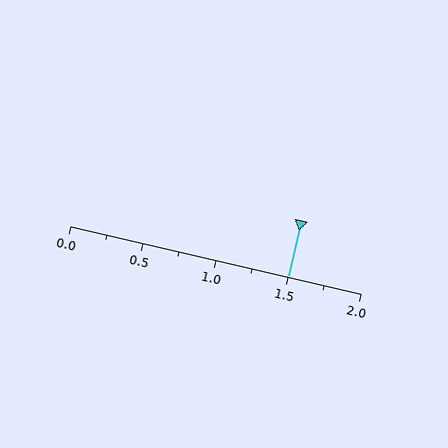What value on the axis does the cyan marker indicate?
The marker indicates approximately 1.5.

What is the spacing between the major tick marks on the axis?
The major ticks are spaced 0.5 apart.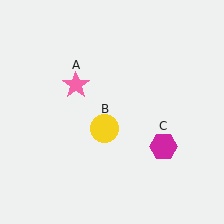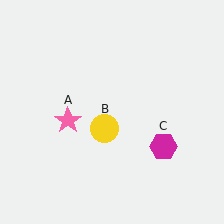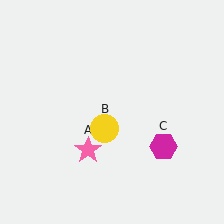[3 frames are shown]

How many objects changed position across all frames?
1 object changed position: pink star (object A).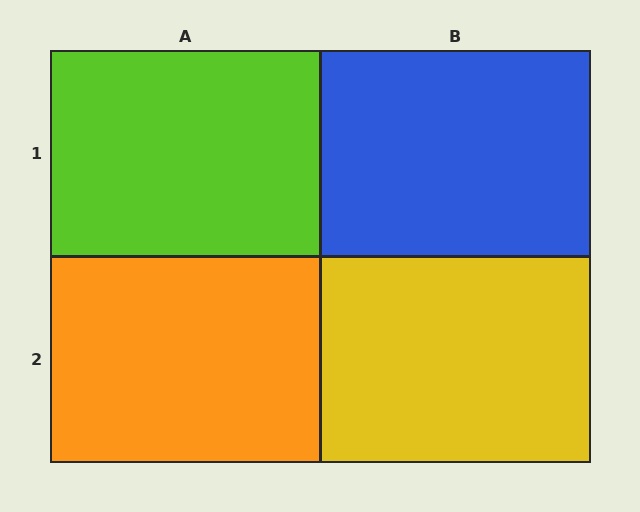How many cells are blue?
1 cell is blue.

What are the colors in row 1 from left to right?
Lime, blue.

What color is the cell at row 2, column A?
Orange.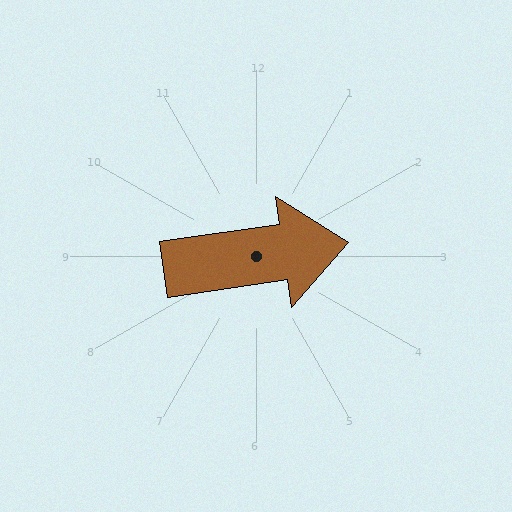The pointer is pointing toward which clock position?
Roughly 3 o'clock.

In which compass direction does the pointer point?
East.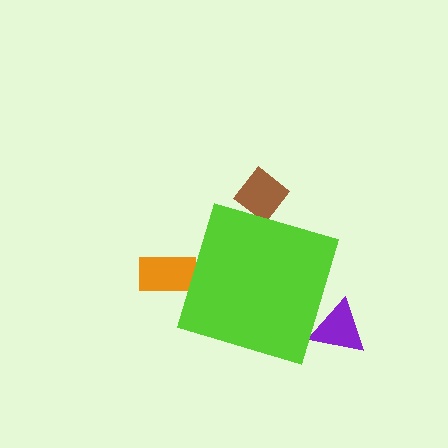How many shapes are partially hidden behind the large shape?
3 shapes are partially hidden.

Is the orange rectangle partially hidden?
Yes, the orange rectangle is partially hidden behind the lime diamond.